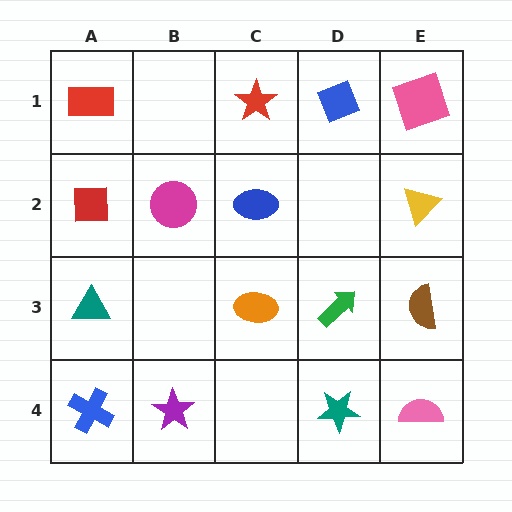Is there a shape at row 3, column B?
No, that cell is empty.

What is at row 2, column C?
A blue ellipse.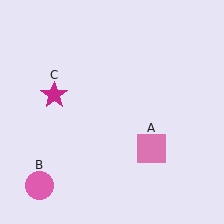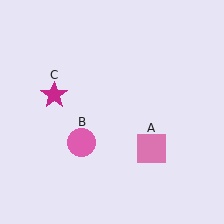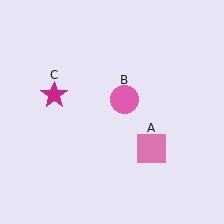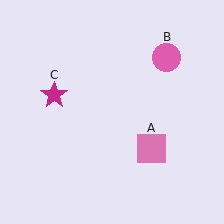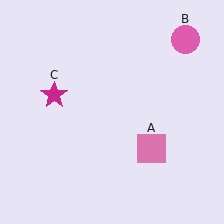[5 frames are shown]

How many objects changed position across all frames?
1 object changed position: pink circle (object B).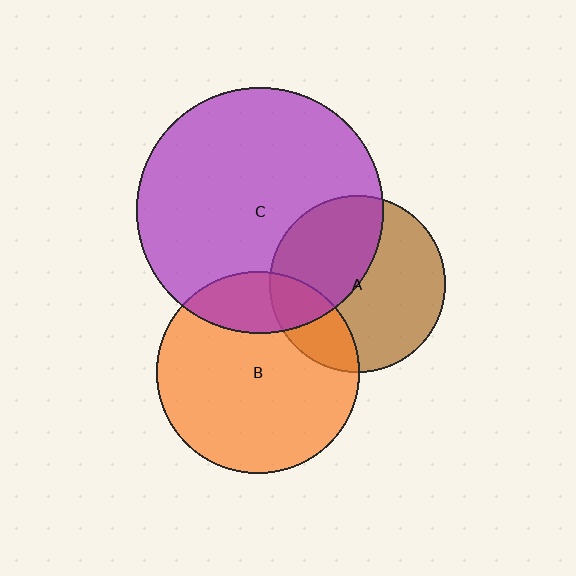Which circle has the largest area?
Circle C (purple).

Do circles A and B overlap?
Yes.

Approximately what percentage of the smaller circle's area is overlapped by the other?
Approximately 20%.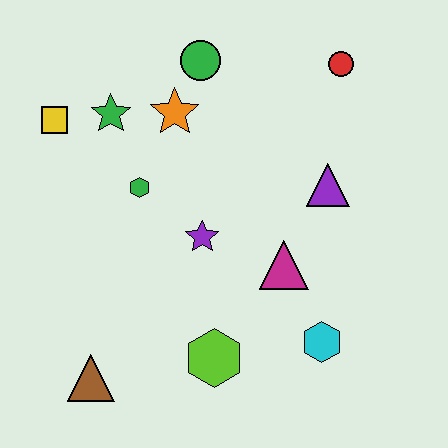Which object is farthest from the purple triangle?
The brown triangle is farthest from the purple triangle.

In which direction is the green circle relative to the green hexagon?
The green circle is above the green hexagon.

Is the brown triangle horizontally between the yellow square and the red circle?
Yes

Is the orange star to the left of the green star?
No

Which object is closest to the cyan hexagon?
The magenta triangle is closest to the cyan hexagon.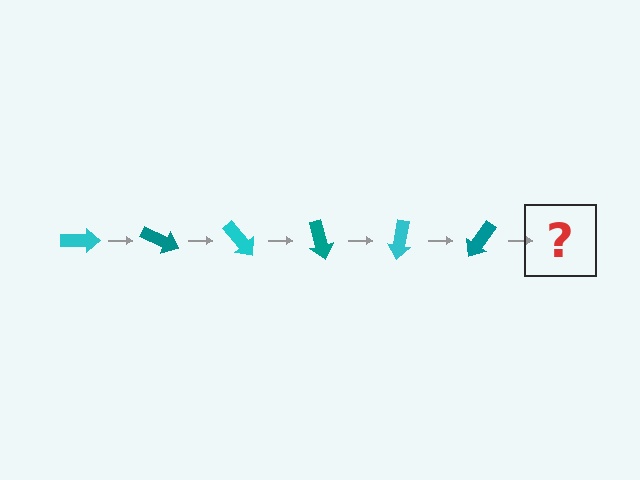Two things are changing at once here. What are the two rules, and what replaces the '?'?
The two rules are that it rotates 25 degrees each step and the color cycles through cyan and teal. The '?' should be a cyan arrow, rotated 150 degrees from the start.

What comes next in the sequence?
The next element should be a cyan arrow, rotated 150 degrees from the start.